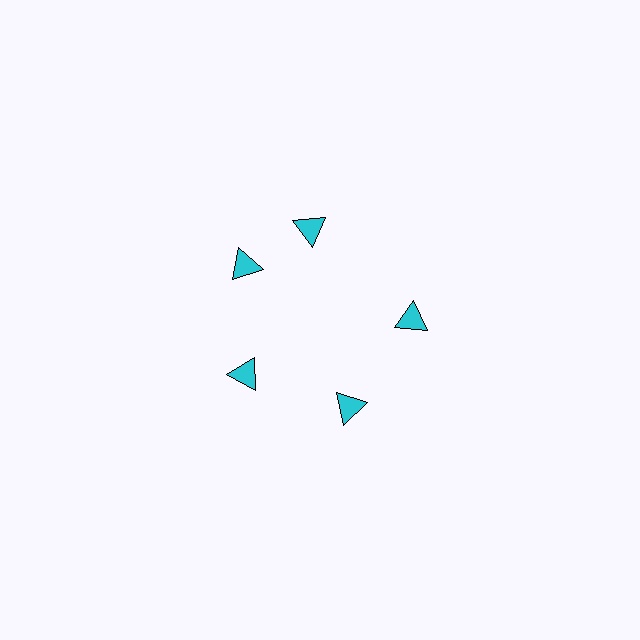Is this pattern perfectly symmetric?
No. The 5 cyan triangles are arranged in a ring, but one element near the 1 o'clock position is rotated out of alignment along the ring, breaking the 5-fold rotational symmetry.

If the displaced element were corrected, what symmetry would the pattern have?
It would have 5-fold rotational symmetry — the pattern would map onto itself every 72 degrees.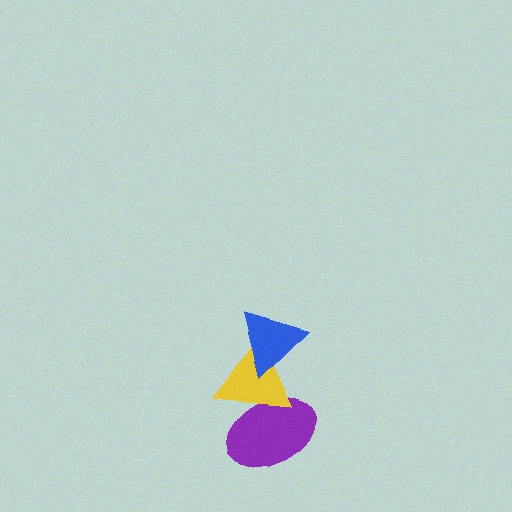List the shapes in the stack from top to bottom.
From top to bottom: the blue triangle, the yellow triangle, the purple ellipse.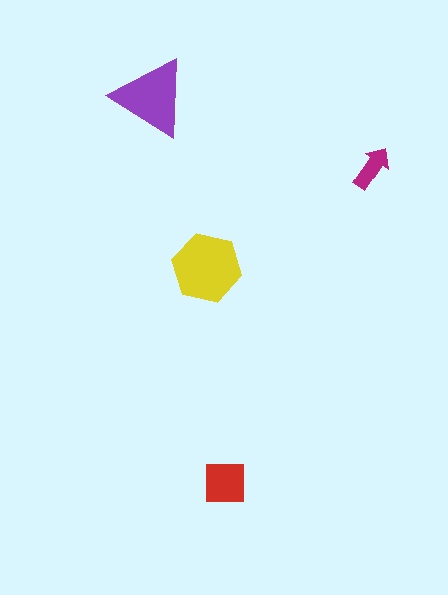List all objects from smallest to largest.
The magenta arrow, the red square, the purple triangle, the yellow hexagon.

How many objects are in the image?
There are 4 objects in the image.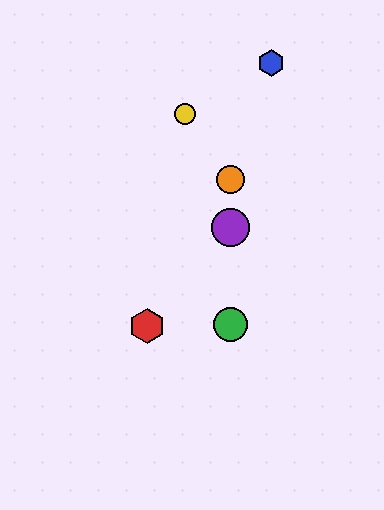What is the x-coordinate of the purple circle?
The purple circle is at x≈231.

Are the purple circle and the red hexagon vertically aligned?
No, the purple circle is at x≈231 and the red hexagon is at x≈147.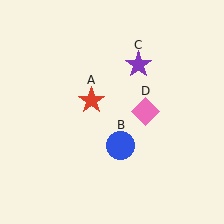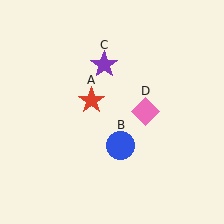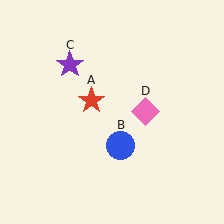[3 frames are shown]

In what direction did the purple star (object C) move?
The purple star (object C) moved left.